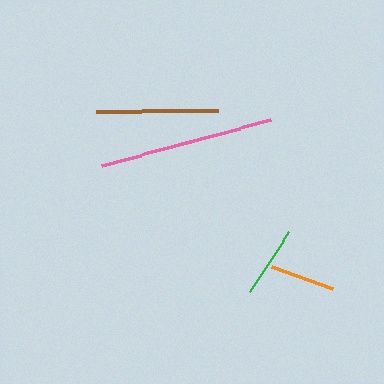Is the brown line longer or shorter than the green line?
The brown line is longer than the green line.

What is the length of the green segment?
The green segment is approximately 72 pixels long.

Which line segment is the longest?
The pink line is the longest at approximately 175 pixels.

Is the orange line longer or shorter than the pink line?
The pink line is longer than the orange line.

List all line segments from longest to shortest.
From longest to shortest: pink, brown, green, orange.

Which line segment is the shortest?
The orange line is the shortest at approximately 65 pixels.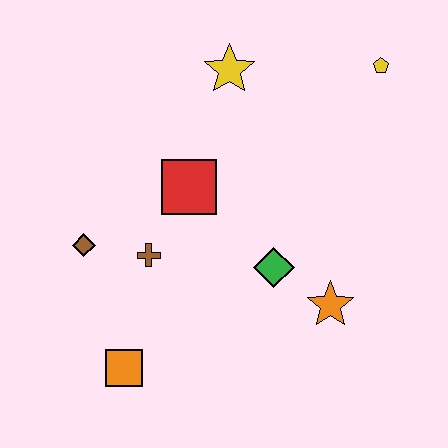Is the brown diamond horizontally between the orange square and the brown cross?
No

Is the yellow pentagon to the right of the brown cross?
Yes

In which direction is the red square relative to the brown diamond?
The red square is to the right of the brown diamond.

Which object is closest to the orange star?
The green diamond is closest to the orange star.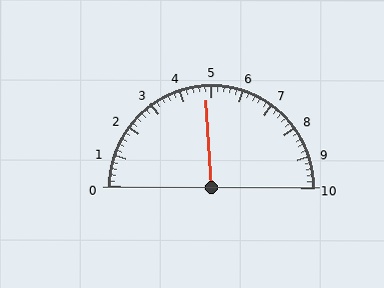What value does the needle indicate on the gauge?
The needle indicates approximately 4.8.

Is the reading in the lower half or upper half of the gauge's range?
The reading is in the lower half of the range (0 to 10).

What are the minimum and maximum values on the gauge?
The gauge ranges from 0 to 10.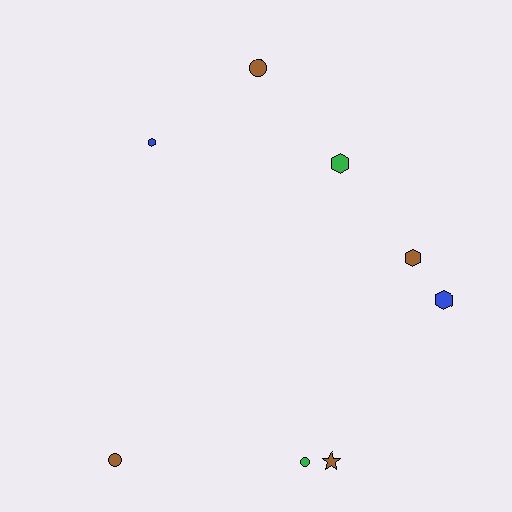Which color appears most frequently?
Brown, with 4 objects.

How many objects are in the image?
There are 8 objects.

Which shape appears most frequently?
Hexagon, with 4 objects.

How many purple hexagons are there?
There are no purple hexagons.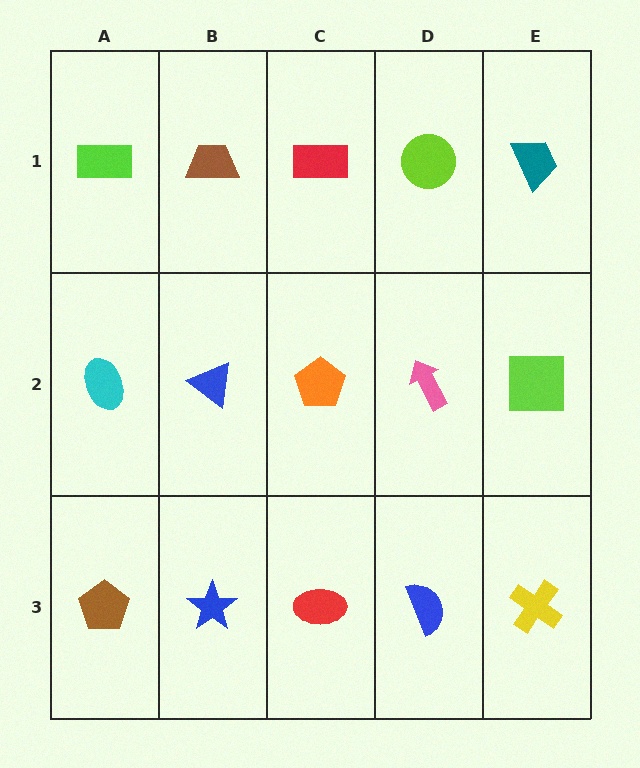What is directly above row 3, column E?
A lime square.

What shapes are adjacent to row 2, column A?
A lime rectangle (row 1, column A), a brown pentagon (row 3, column A), a blue triangle (row 2, column B).